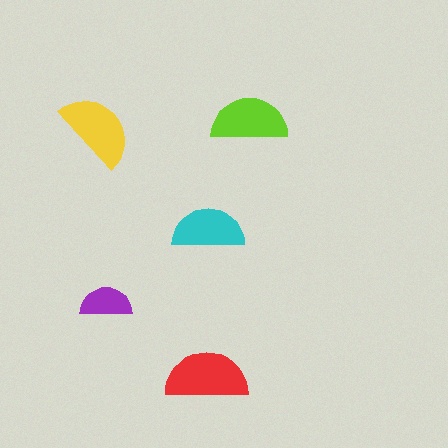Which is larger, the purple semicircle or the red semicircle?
The red one.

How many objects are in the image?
There are 5 objects in the image.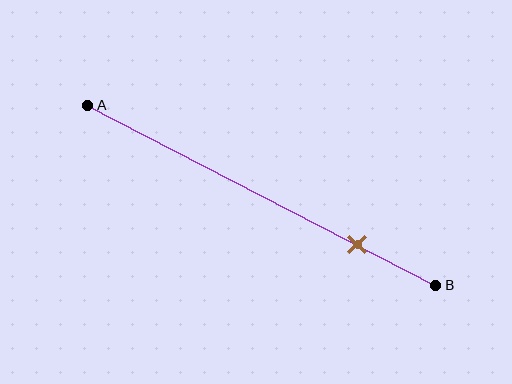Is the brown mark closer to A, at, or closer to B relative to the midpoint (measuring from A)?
The brown mark is closer to point B than the midpoint of segment AB.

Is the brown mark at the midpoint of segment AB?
No, the mark is at about 75% from A, not at the 50% midpoint.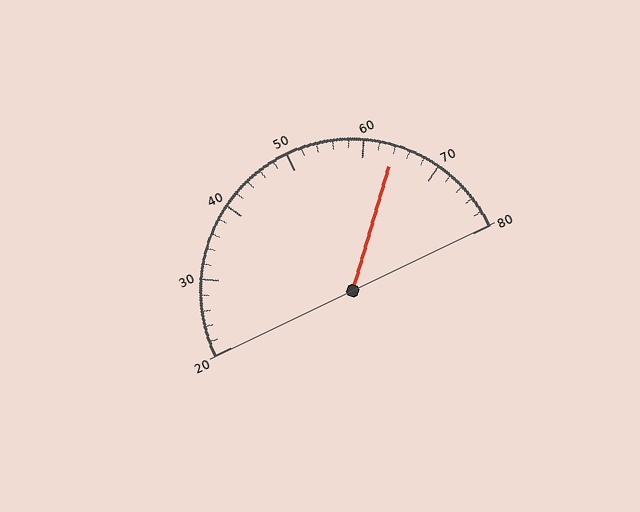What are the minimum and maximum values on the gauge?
The gauge ranges from 20 to 80.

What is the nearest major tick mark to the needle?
The nearest major tick mark is 60.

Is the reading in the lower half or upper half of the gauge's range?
The reading is in the upper half of the range (20 to 80).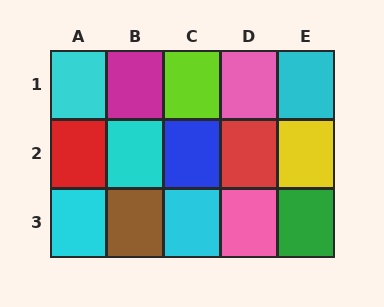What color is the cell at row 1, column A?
Cyan.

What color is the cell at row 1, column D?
Pink.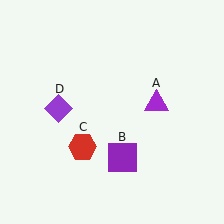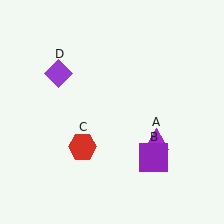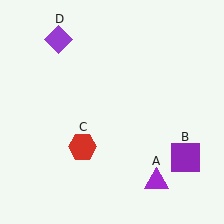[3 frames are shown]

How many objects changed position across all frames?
3 objects changed position: purple triangle (object A), purple square (object B), purple diamond (object D).